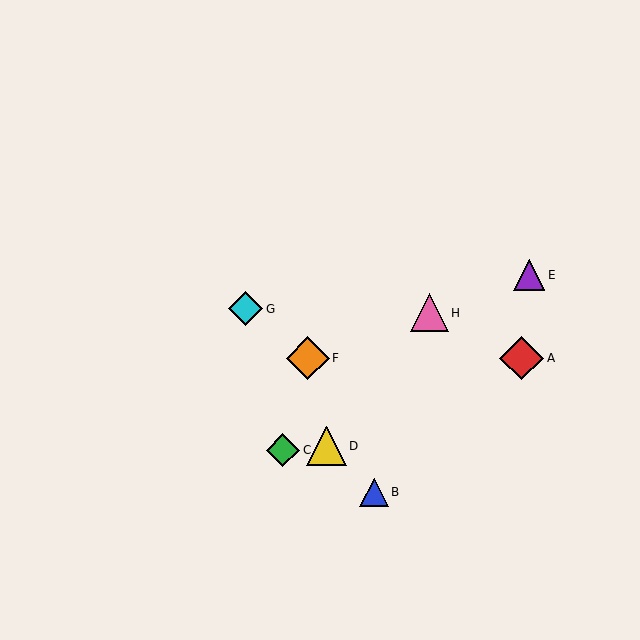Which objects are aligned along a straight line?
Objects E, F, H are aligned along a straight line.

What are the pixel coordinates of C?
Object C is at (283, 450).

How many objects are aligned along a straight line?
3 objects (E, F, H) are aligned along a straight line.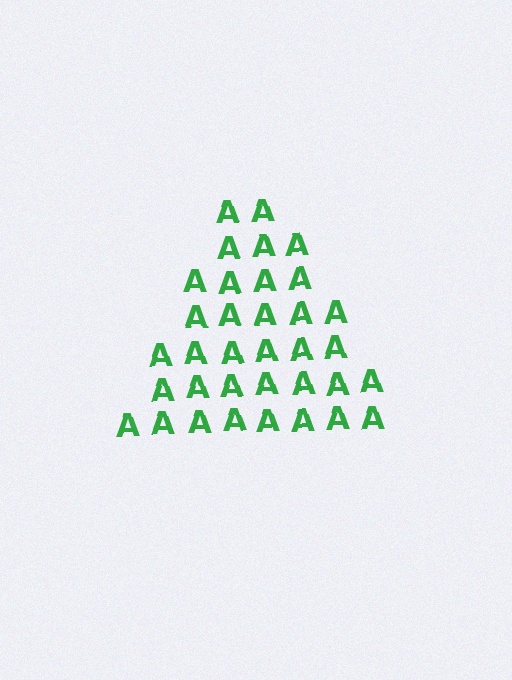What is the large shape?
The large shape is a triangle.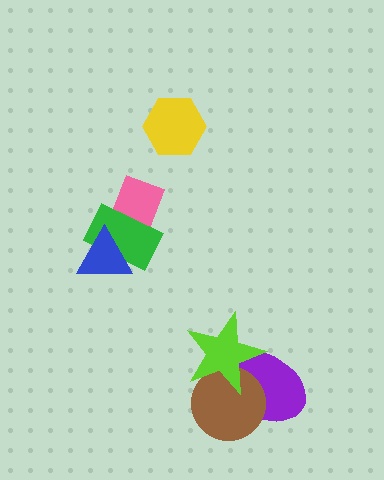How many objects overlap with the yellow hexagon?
0 objects overlap with the yellow hexagon.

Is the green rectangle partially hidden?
Yes, it is partially covered by another shape.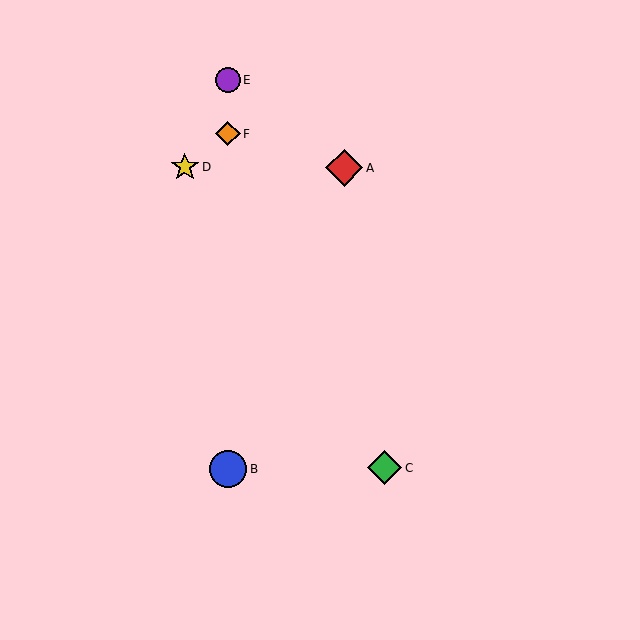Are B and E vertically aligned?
Yes, both are at x≈228.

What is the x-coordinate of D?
Object D is at x≈185.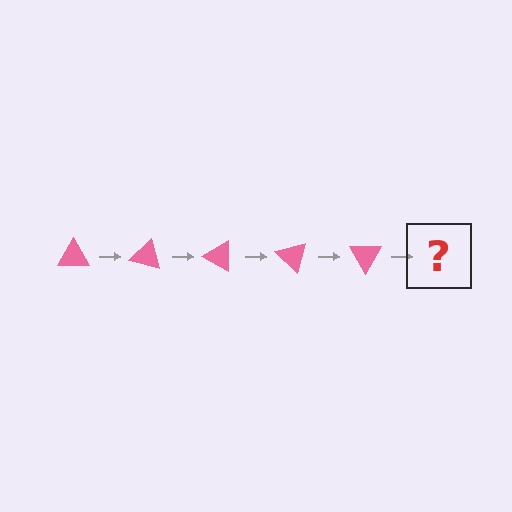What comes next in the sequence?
The next element should be a pink triangle rotated 75 degrees.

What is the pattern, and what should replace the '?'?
The pattern is that the triangle rotates 15 degrees each step. The '?' should be a pink triangle rotated 75 degrees.